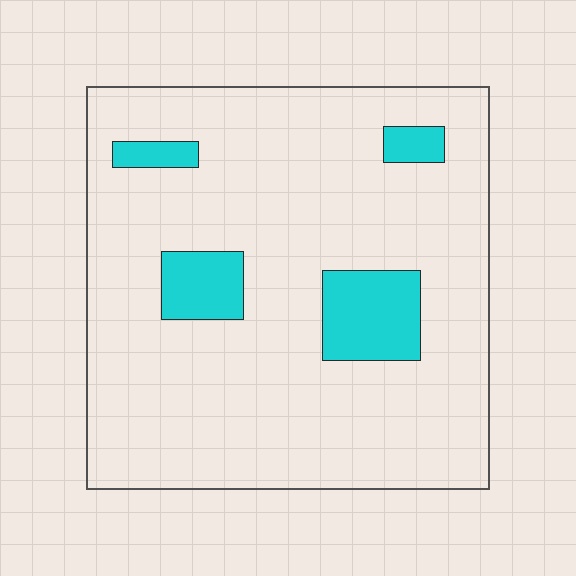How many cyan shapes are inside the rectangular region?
4.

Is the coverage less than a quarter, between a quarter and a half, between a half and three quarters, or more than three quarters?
Less than a quarter.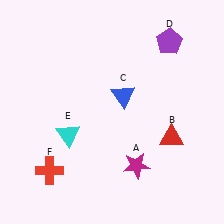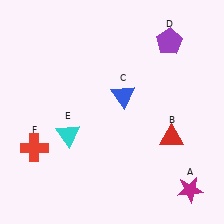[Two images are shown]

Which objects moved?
The objects that moved are: the magenta star (A), the red cross (F).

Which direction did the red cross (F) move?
The red cross (F) moved up.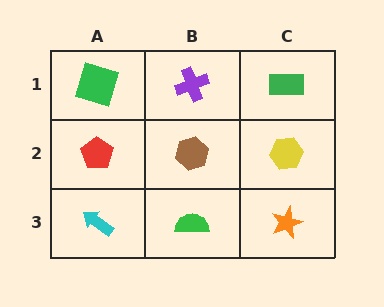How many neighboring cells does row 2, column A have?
3.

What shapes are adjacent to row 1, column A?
A red pentagon (row 2, column A), a purple cross (row 1, column B).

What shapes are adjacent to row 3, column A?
A red pentagon (row 2, column A), a green semicircle (row 3, column B).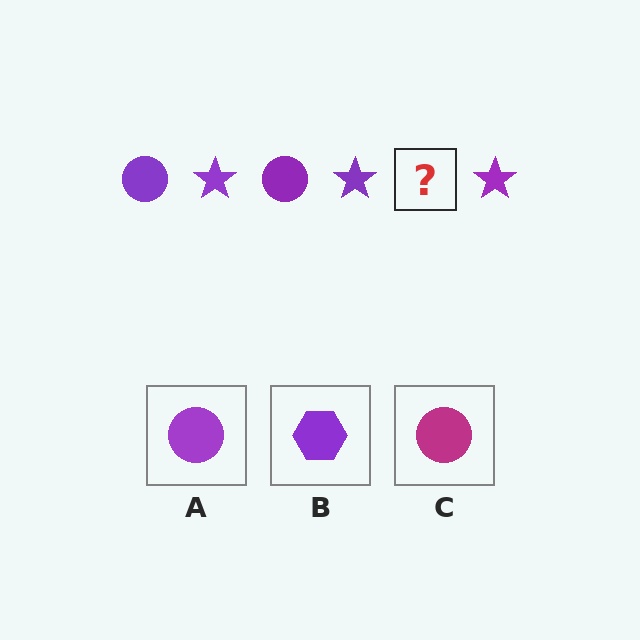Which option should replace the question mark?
Option A.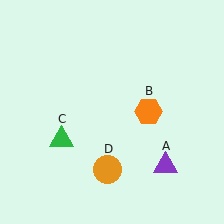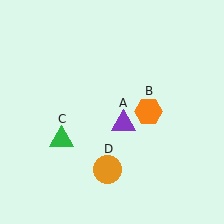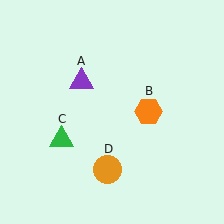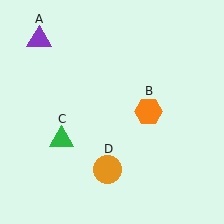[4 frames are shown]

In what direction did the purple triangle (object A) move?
The purple triangle (object A) moved up and to the left.